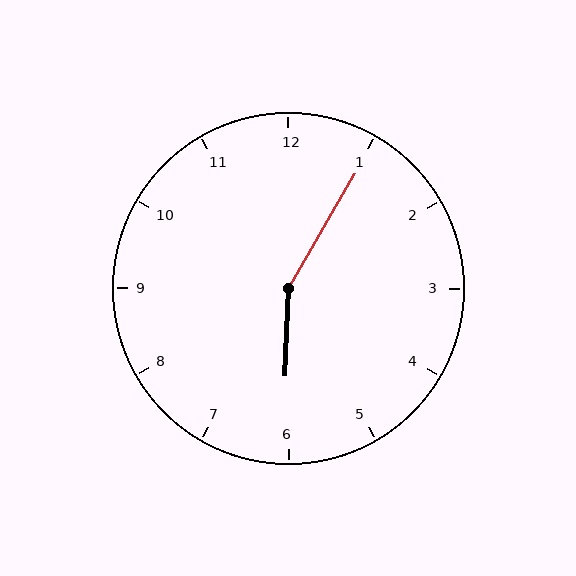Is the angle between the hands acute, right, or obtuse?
It is obtuse.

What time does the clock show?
6:05.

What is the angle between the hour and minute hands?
Approximately 152 degrees.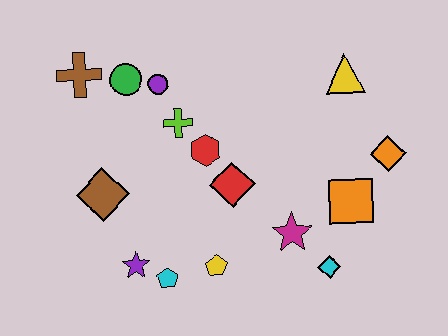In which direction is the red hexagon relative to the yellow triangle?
The red hexagon is to the left of the yellow triangle.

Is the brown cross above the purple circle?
Yes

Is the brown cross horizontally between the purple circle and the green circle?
No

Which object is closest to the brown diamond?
The purple star is closest to the brown diamond.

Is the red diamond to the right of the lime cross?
Yes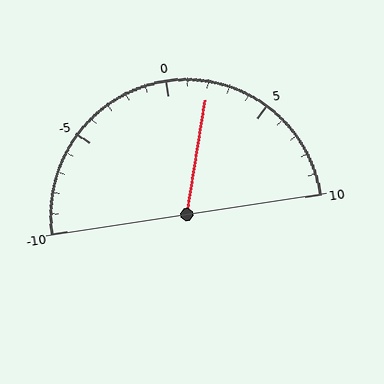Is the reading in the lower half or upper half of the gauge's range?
The reading is in the upper half of the range (-10 to 10).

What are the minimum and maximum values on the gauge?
The gauge ranges from -10 to 10.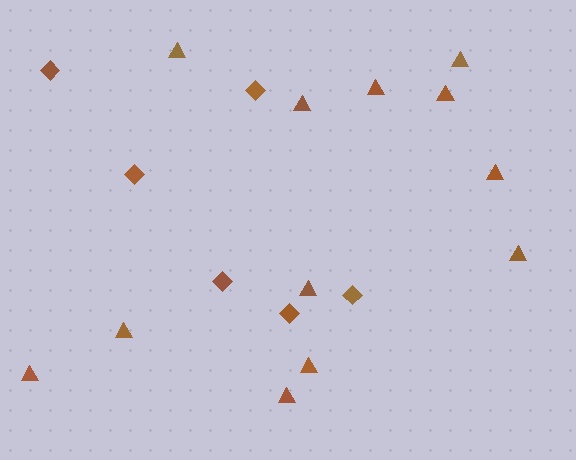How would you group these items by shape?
There are 2 groups: one group of diamonds (6) and one group of triangles (12).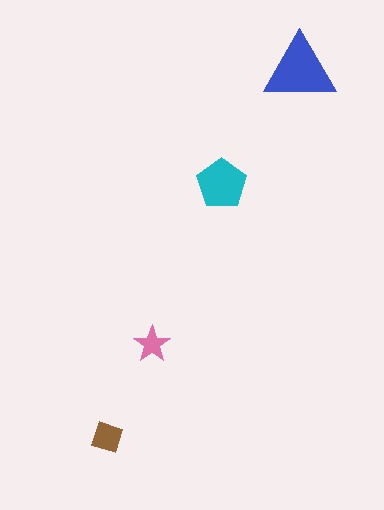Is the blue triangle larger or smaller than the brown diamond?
Larger.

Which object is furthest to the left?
The brown diamond is leftmost.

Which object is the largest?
The blue triangle.